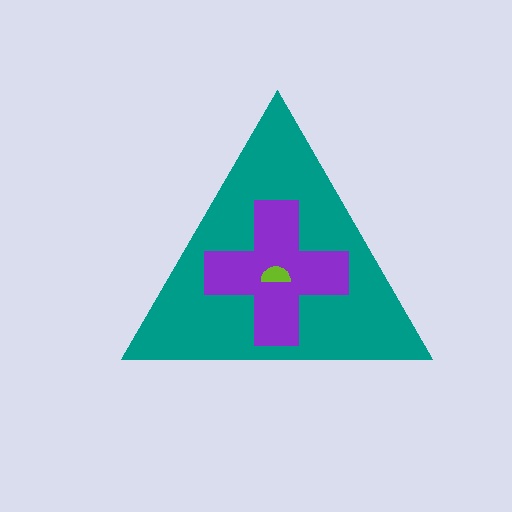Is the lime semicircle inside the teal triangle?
Yes.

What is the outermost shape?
The teal triangle.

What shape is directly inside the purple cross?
The lime semicircle.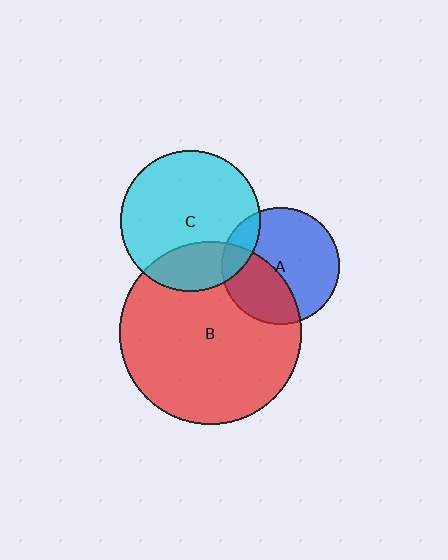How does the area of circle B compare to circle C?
Approximately 1.7 times.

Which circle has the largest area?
Circle B (red).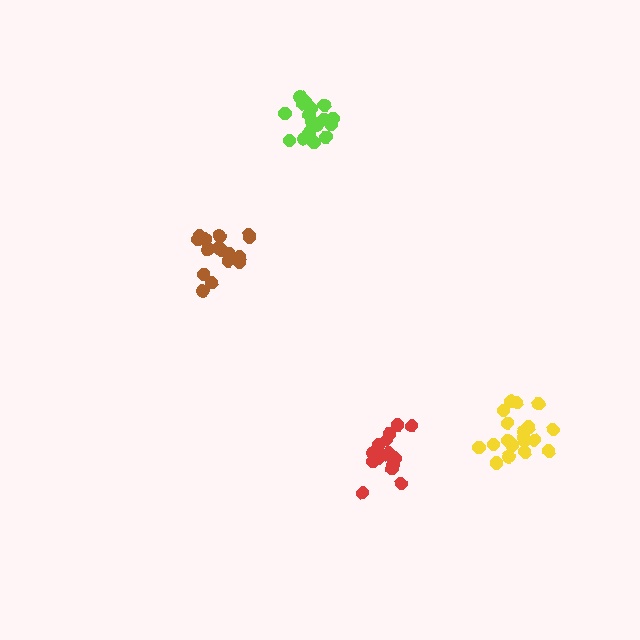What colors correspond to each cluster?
The clusters are colored: red, brown, yellow, lime.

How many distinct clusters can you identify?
There are 4 distinct clusters.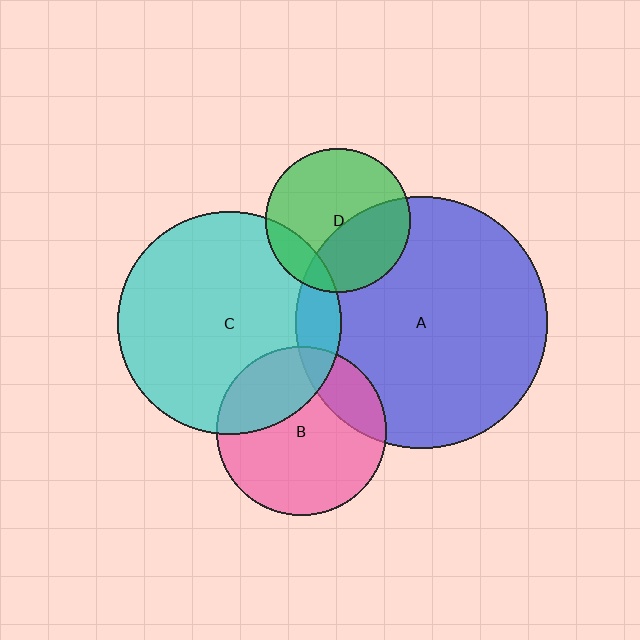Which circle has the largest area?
Circle A (blue).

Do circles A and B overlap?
Yes.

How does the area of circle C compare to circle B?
Approximately 1.8 times.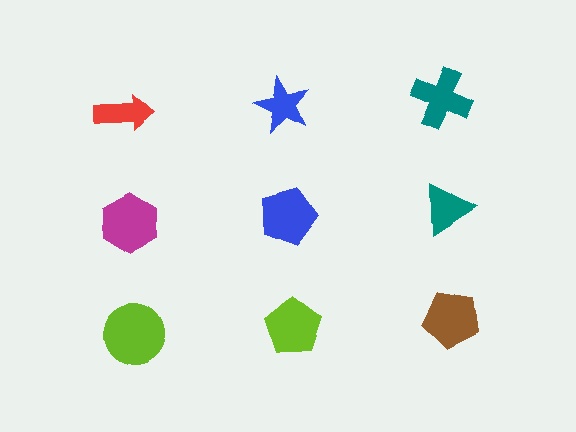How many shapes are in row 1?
3 shapes.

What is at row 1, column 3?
A teal cross.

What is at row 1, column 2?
A blue star.